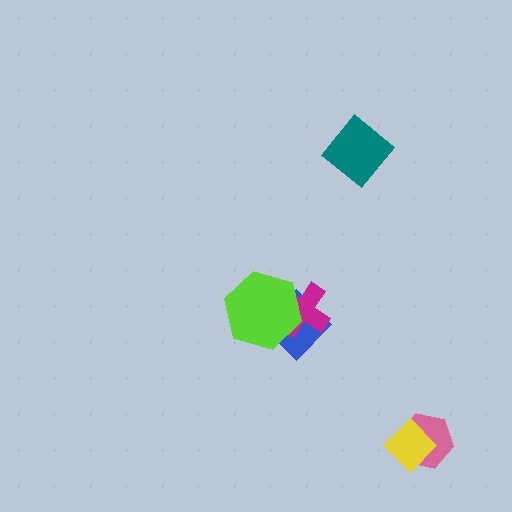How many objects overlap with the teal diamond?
0 objects overlap with the teal diamond.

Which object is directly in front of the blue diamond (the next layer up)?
The magenta cross is directly in front of the blue diamond.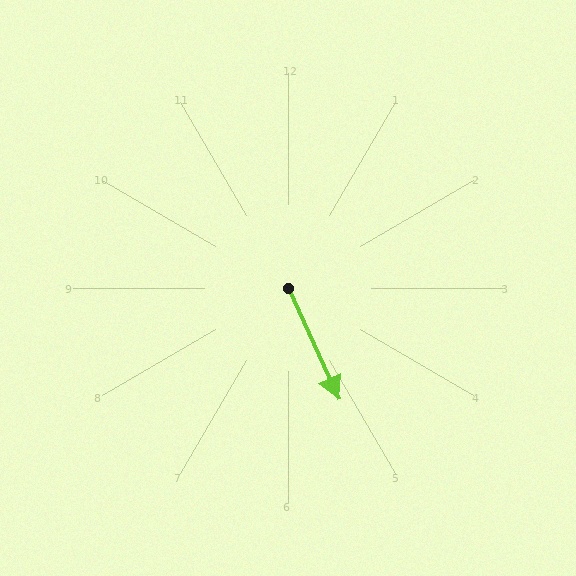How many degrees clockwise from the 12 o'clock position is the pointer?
Approximately 156 degrees.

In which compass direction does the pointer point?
Southeast.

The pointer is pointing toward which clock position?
Roughly 5 o'clock.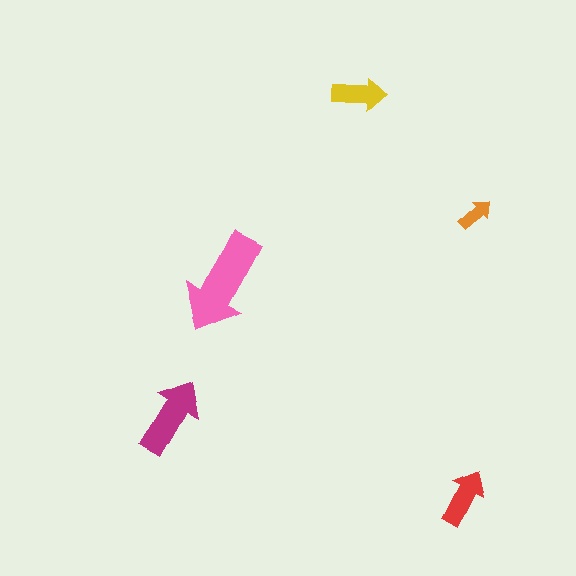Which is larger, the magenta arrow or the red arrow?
The magenta one.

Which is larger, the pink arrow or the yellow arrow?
The pink one.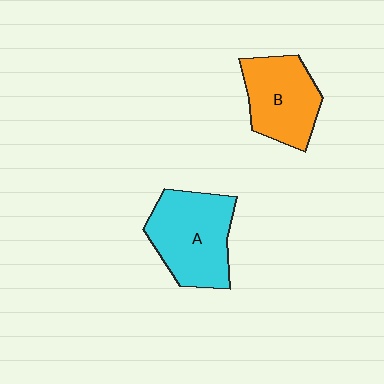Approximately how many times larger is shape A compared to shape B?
Approximately 1.2 times.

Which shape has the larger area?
Shape A (cyan).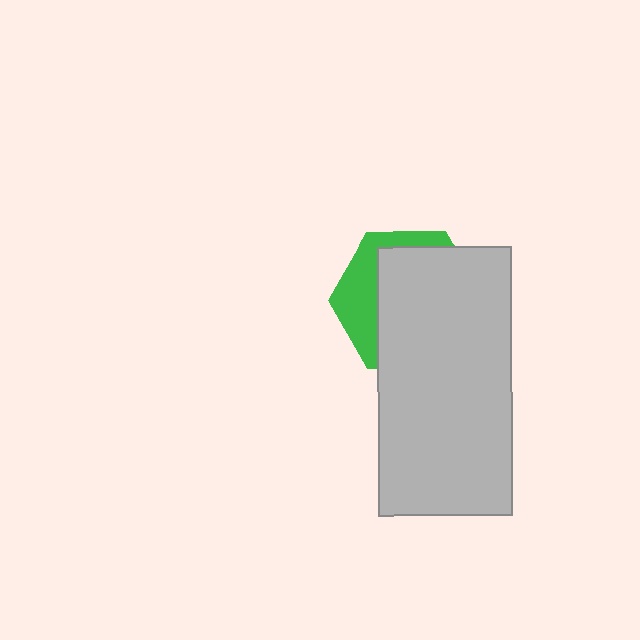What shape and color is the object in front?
The object in front is a light gray rectangle.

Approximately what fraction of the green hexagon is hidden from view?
Roughly 68% of the green hexagon is hidden behind the light gray rectangle.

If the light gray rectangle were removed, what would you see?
You would see the complete green hexagon.